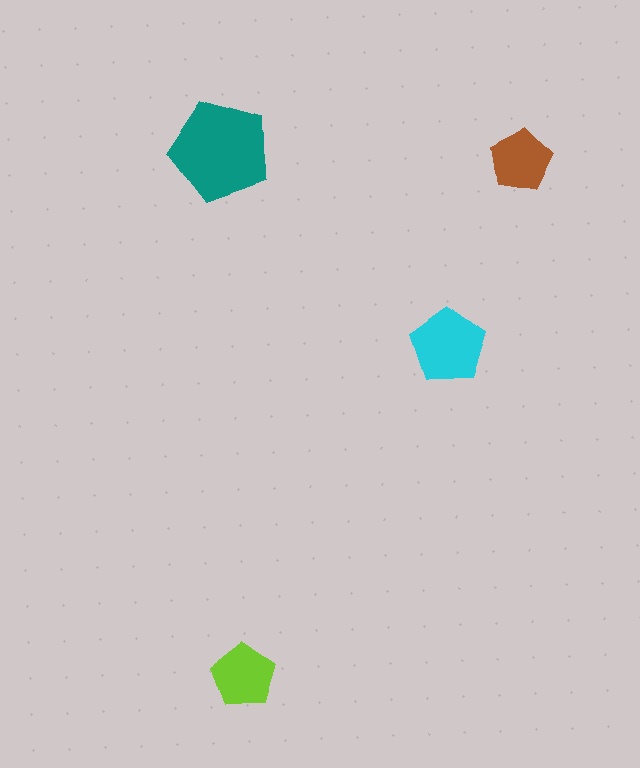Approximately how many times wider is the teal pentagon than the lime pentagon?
About 1.5 times wider.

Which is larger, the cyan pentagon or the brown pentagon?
The cyan one.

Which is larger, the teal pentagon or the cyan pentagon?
The teal one.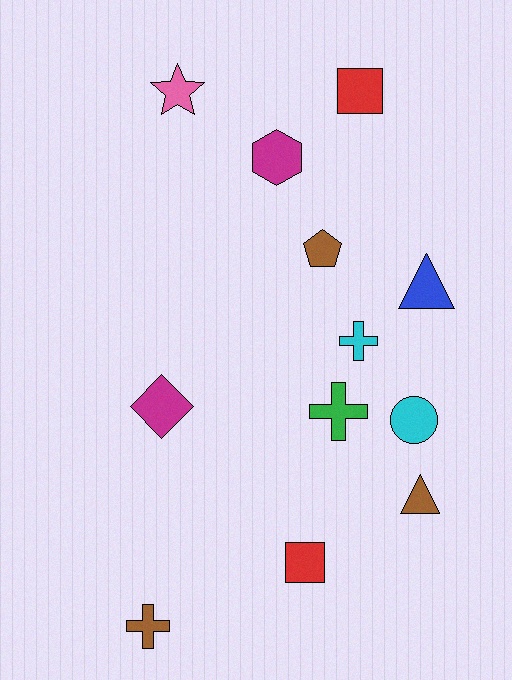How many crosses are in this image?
There are 3 crosses.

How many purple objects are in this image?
There are no purple objects.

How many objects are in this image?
There are 12 objects.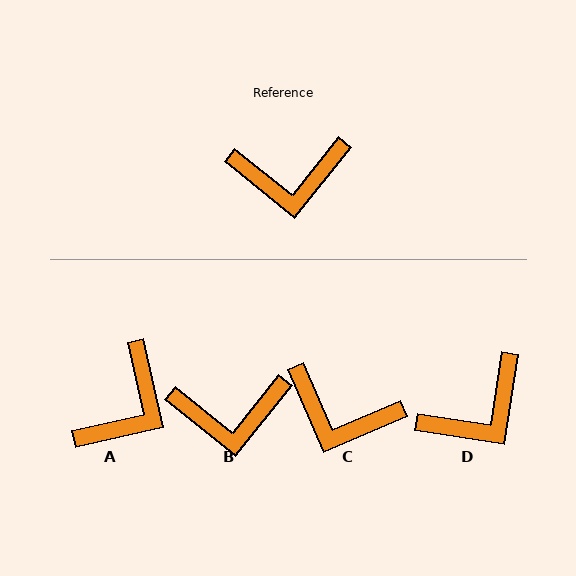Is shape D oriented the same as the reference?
No, it is off by about 30 degrees.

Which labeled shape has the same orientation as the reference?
B.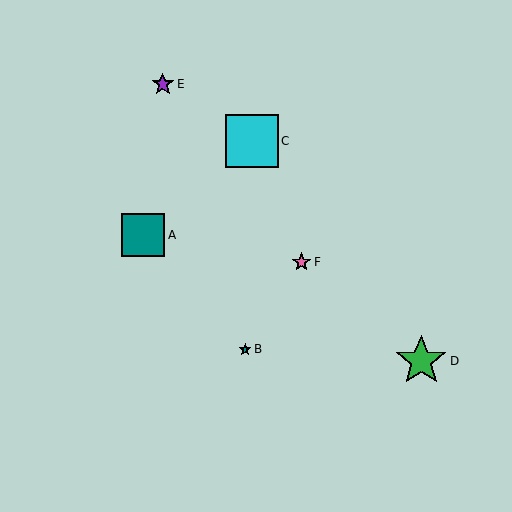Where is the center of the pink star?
The center of the pink star is at (301, 262).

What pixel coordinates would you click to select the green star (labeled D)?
Click at (421, 361) to select the green star D.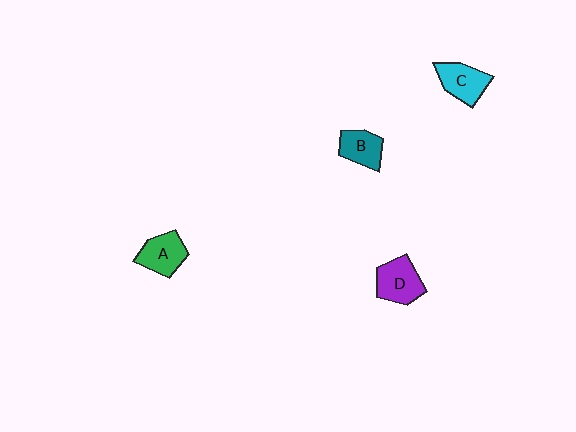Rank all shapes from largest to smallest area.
From largest to smallest: D (purple), C (cyan), A (green), B (teal).